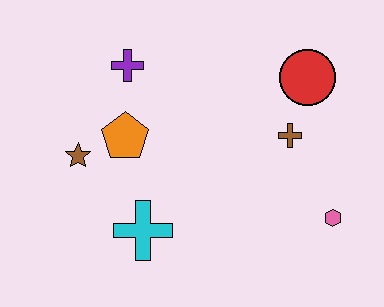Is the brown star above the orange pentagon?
No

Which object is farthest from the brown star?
The pink hexagon is farthest from the brown star.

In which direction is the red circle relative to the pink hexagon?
The red circle is above the pink hexagon.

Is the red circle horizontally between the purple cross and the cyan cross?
No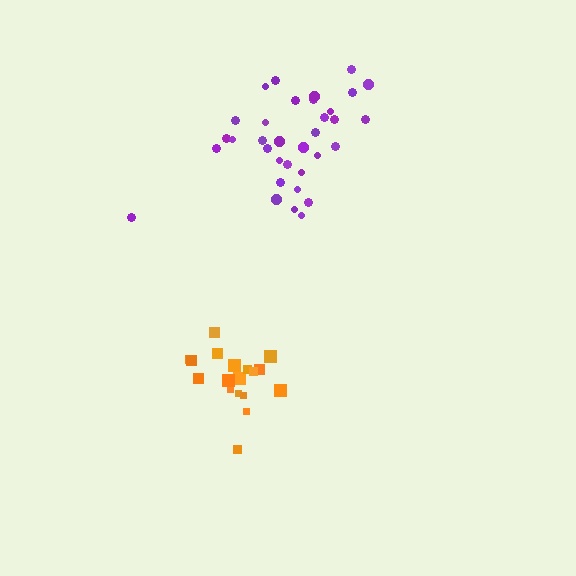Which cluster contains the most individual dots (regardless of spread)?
Purple (34).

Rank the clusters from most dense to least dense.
orange, purple.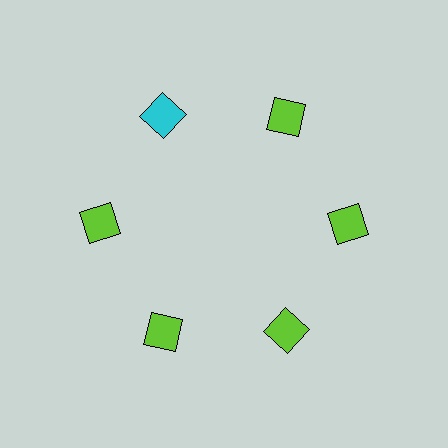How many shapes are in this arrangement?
There are 6 shapes arranged in a ring pattern.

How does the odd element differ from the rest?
It has a different color: cyan instead of lime.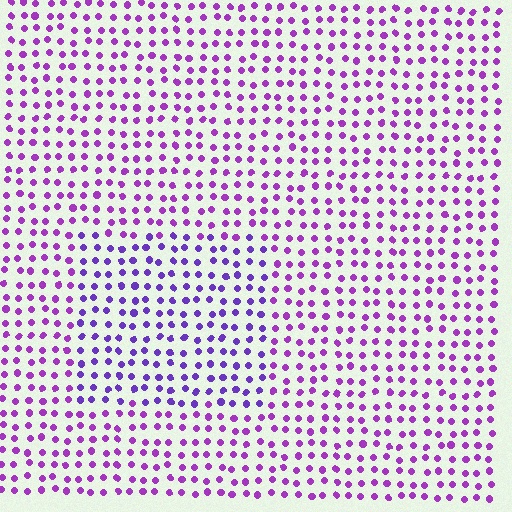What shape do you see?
I see a rectangle.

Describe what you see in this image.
The image is filled with small purple elements in a uniform arrangement. A rectangle-shaped region is visible where the elements are tinted to a slightly different hue, forming a subtle color boundary.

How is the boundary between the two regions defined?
The boundary is defined purely by a slight shift in hue (about 25 degrees). Spacing, size, and orientation are identical on both sides.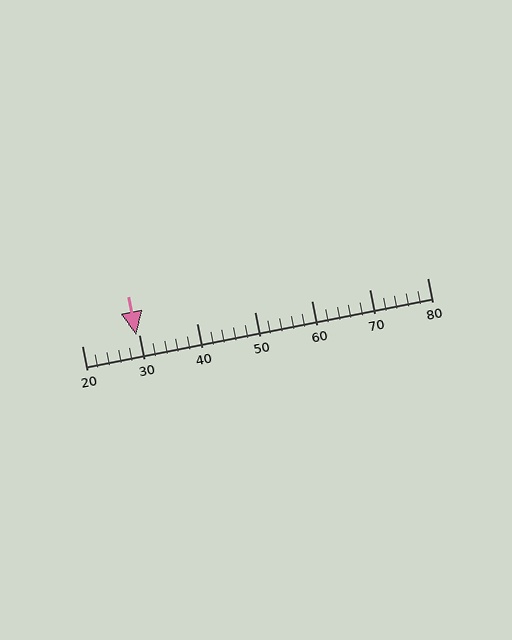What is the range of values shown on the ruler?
The ruler shows values from 20 to 80.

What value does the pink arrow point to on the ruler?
The pink arrow points to approximately 29.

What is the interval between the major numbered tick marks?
The major tick marks are spaced 10 units apart.